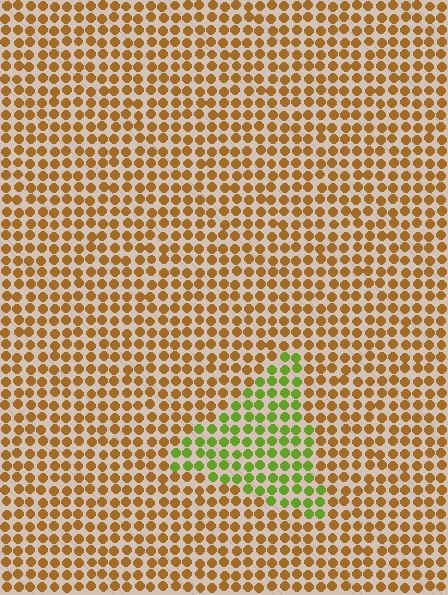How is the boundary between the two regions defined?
The boundary is defined purely by a slight shift in hue (about 57 degrees). Spacing, size, and orientation are identical on both sides.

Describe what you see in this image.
The image is filled with small brown elements in a uniform arrangement. A triangle-shaped region is visible where the elements are tinted to a slightly different hue, forming a subtle color boundary.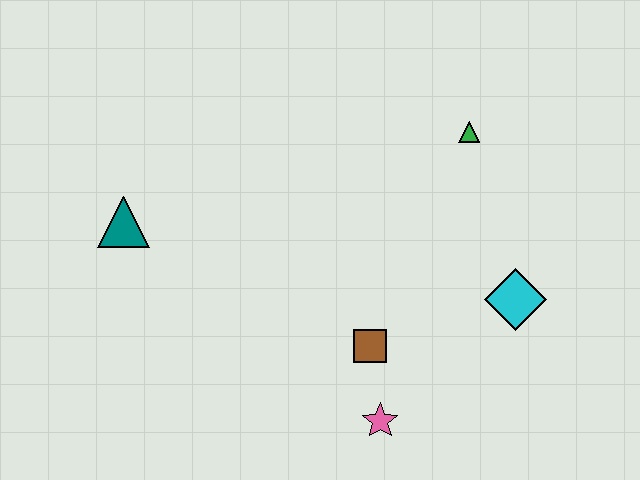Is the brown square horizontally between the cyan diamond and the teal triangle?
Yes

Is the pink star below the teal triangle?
Yes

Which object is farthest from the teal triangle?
The cyan diamond is farthest from the teal triangle.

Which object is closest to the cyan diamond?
The brown square is closest to the cyan diamond.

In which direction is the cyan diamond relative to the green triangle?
The cyan diamond is below the green triangle.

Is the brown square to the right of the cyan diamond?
No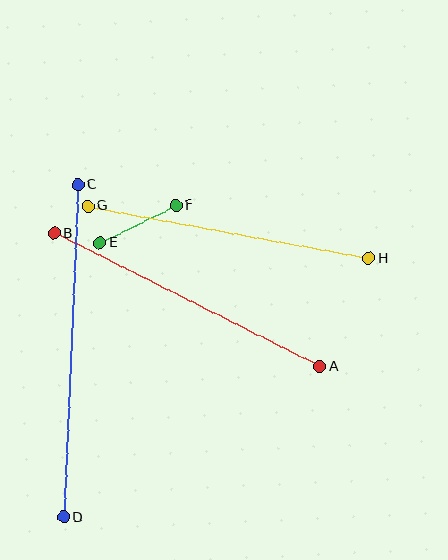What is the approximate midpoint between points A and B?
The midpoint is at approximately (187, 300) pixels.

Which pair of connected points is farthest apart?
Points C and D are farthest apart.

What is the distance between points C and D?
The distance is approximately 333 pixels.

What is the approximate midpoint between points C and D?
The midpoint is at approximately (71, 351) pixels.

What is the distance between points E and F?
The distance is approximately 85 pixels.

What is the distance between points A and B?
The distance is approximately 297 pixels.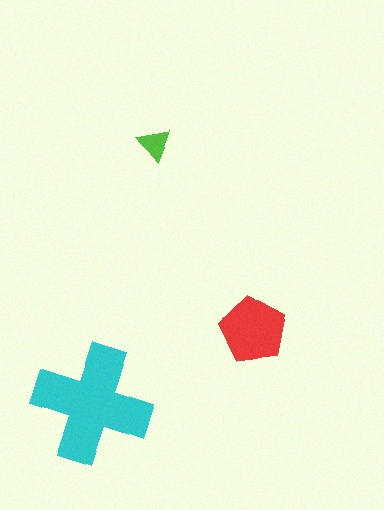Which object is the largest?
The cyan cross.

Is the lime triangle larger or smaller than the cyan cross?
Smaller.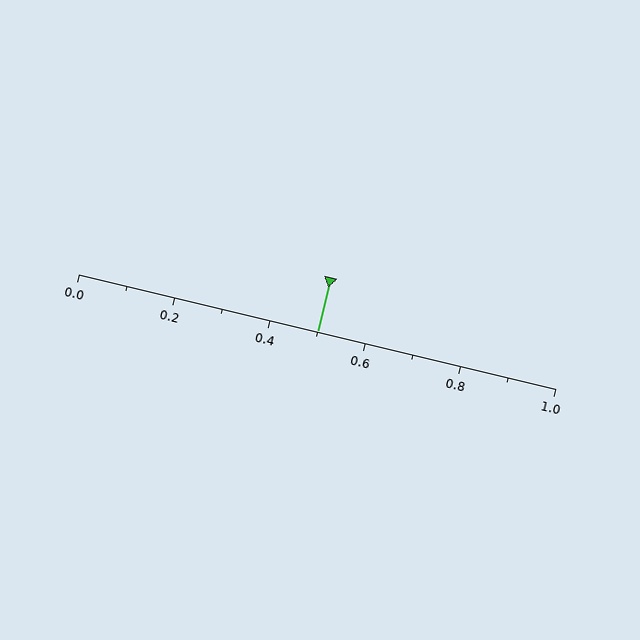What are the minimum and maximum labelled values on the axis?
The axis runs from 0.0 to 1.0.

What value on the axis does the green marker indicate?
The marker indicates approximately 0.5.